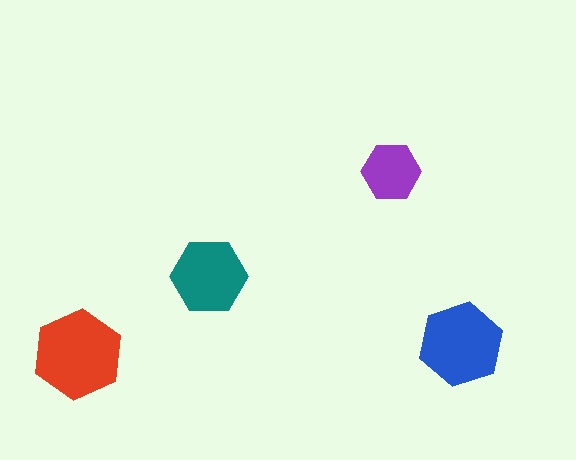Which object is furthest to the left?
The red hexagon is leftmost.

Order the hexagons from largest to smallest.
the red one, the blue one, the teal one, the purple one.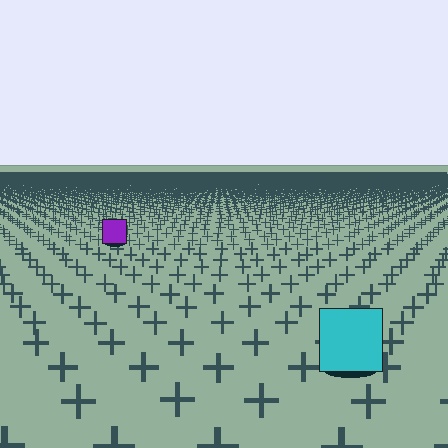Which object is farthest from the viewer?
The purple square is farthest from the viewer. It appears smaller and the ground texture around it is denser.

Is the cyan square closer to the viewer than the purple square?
Yes. The cyan square is closer — you can tell from the texture gradient: the ground texture is coarser near it.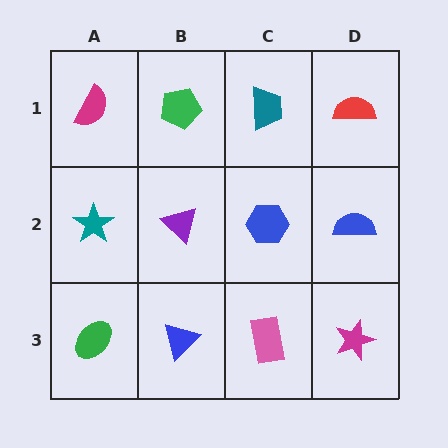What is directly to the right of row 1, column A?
A green pentagon.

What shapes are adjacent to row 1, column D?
A blue semicircle (row 2, column D), a teal trapezoid (row 1, column C).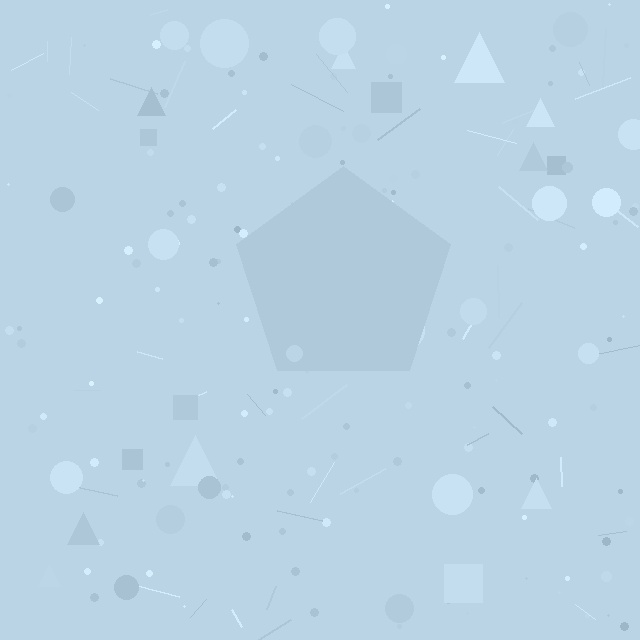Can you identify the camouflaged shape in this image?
The camouflaged shape is a pentagon.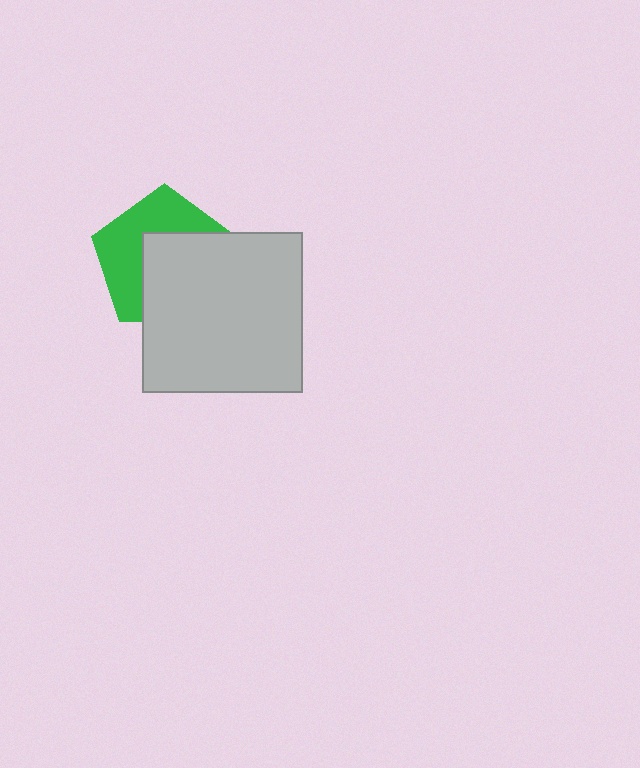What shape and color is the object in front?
The object in front is a light gray square.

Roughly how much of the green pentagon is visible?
About half of it is visible (roughly 47%).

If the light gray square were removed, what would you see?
You would see the complete green pentagon.